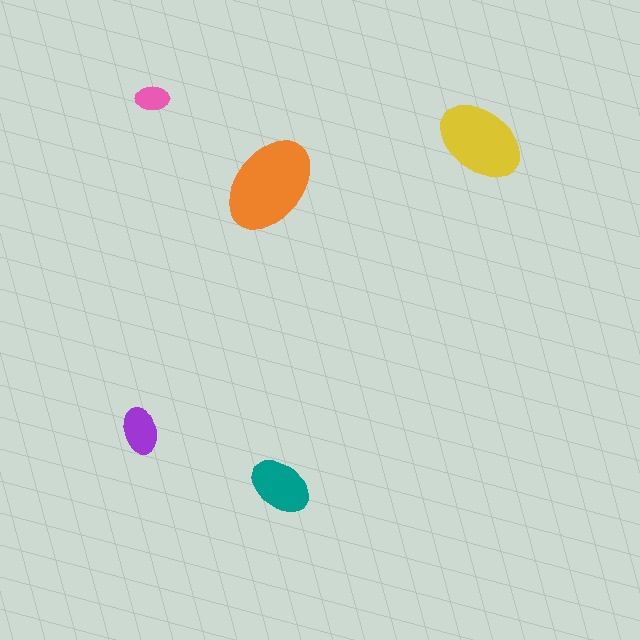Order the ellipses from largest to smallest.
the orange one, the yellow one, the teal one, the purple one, the pink one.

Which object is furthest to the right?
The yellow ellipse is rightmost.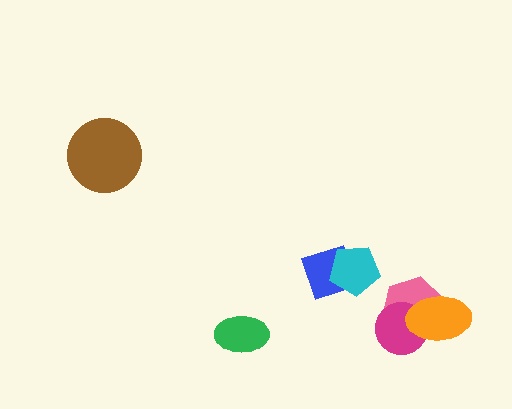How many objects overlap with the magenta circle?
2 objects overlap with the magenta circle.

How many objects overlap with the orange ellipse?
2 objects overlap with the orange ellipse.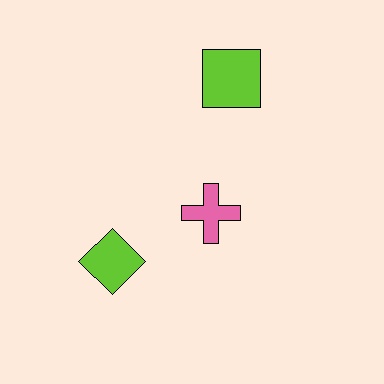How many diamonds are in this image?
There is 1 diamond.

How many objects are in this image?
There are 3 objects.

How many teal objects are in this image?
There are no teal objects.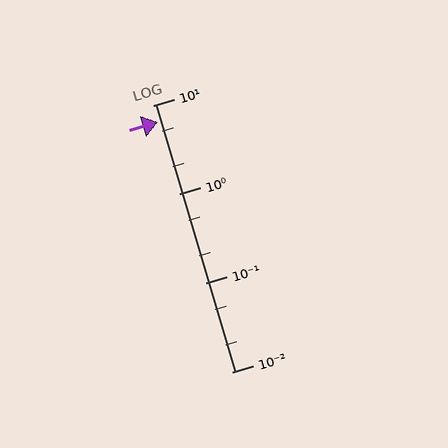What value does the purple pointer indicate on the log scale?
The pointer indicates approximately 6.4.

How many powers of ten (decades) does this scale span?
The scale spans 3 decades, from 0.01 to 10.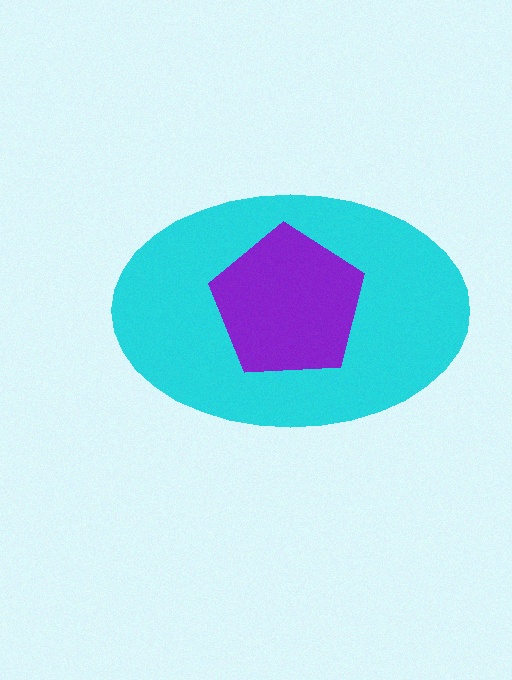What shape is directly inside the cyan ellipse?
The purple pentagon.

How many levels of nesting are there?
2.